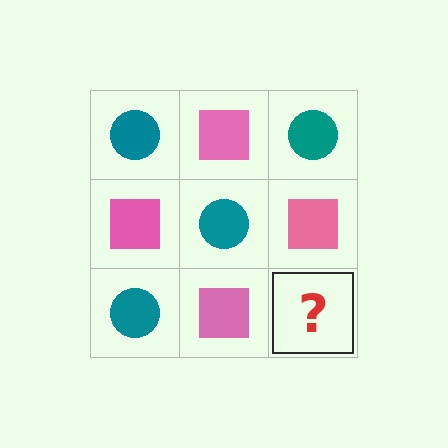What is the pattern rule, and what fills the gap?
The rule is that it alternates teal circle and pink square in a checkerboard pattern. The gap should be filled with a teal circle.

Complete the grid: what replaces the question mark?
The question mark should be replaced with a teal circle.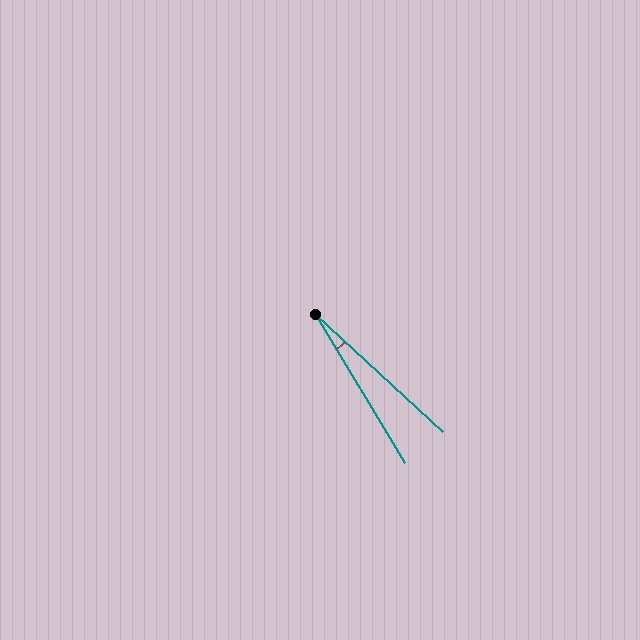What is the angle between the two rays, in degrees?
Approximately 16 degrees.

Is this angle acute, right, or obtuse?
It is acute.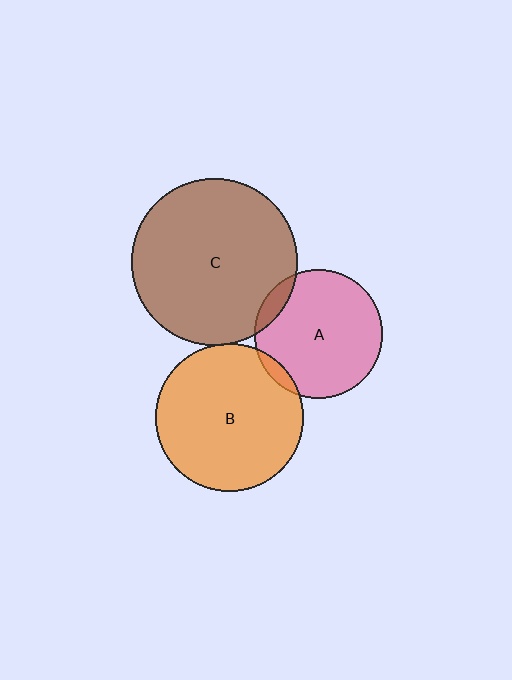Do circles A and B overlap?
Yes.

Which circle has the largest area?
Circle C (brown).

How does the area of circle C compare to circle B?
Approximately 1.3 times.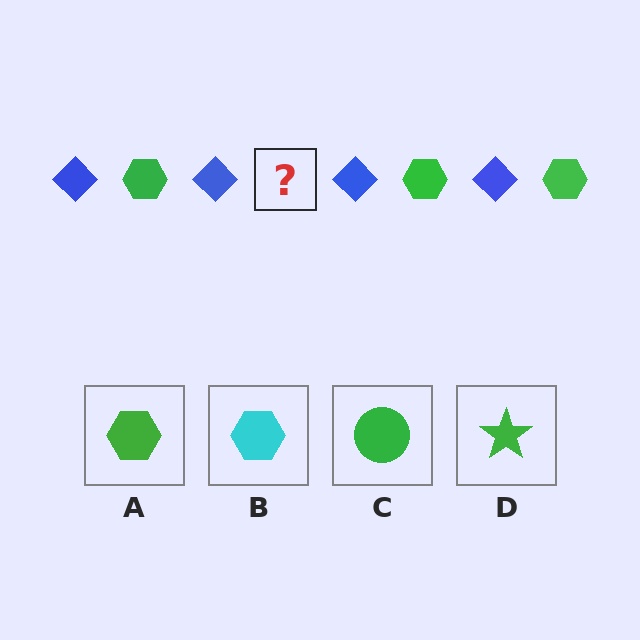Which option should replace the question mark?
Option A.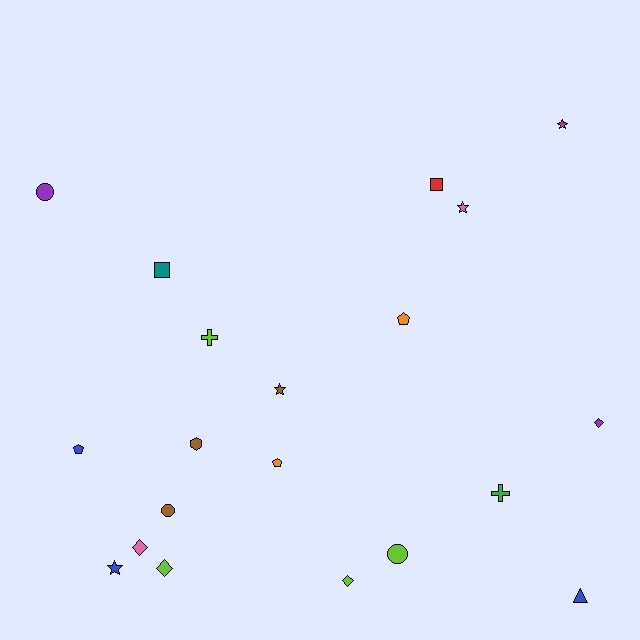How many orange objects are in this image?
There are 2 orange objects.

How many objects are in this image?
There are 20 objects.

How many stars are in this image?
There are 4 stars.